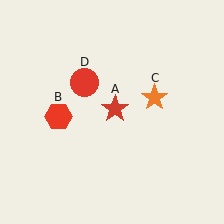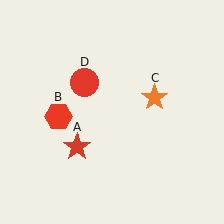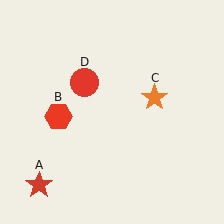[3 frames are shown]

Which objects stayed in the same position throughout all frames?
Red hexagon (object B) and orange star (object C) and red circle (object D) remained stationary.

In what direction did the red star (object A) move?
The red star (object A) moved down and to the left.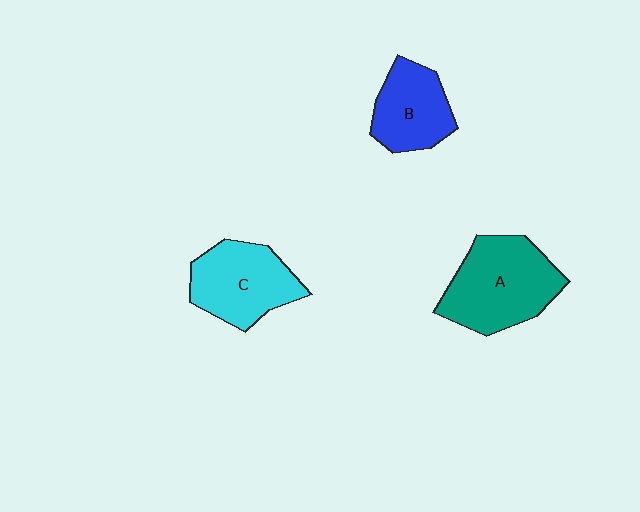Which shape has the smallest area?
Shape B (blue).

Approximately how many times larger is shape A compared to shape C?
Approximately 1.2 times.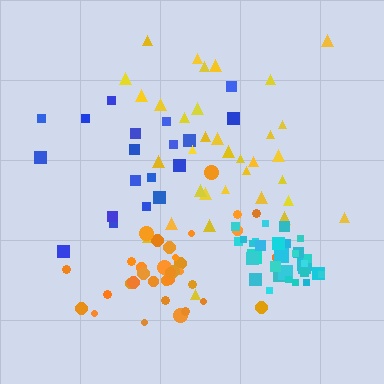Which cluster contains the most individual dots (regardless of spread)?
Yellow (35).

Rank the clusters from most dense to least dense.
cyan, orange, yellow, blue.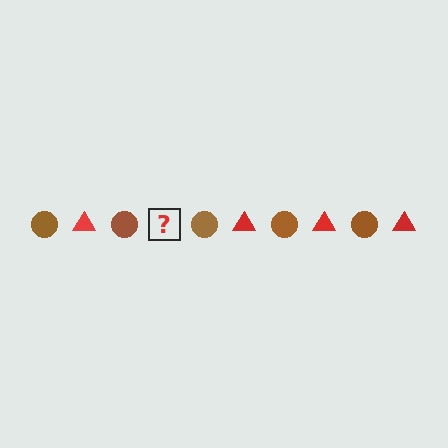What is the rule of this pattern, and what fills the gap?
The rule is that the pattern alternates between brown circle and red triangle. The gap should be filled with a red triangle.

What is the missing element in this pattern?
The missing element is a red triangle.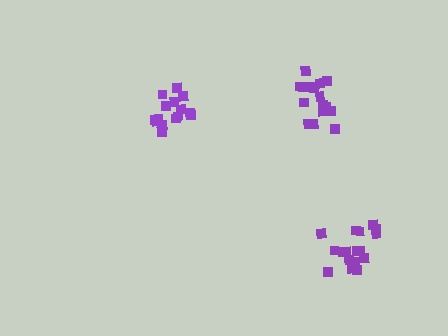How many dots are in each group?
Group 1: 15 dots, Group 2: 17 dots, Group 3: 16 dots (48 total).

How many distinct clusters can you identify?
There are 3 distinct clusters.